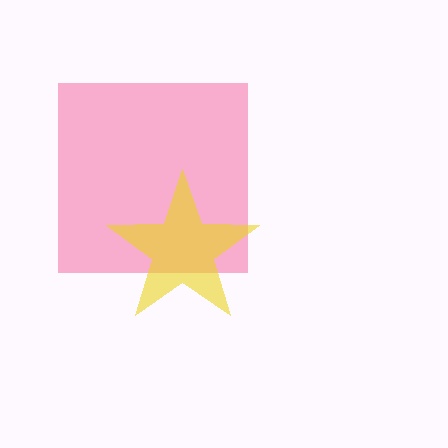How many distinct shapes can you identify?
There are 2 distinct shapes: a pink square, a yellow star.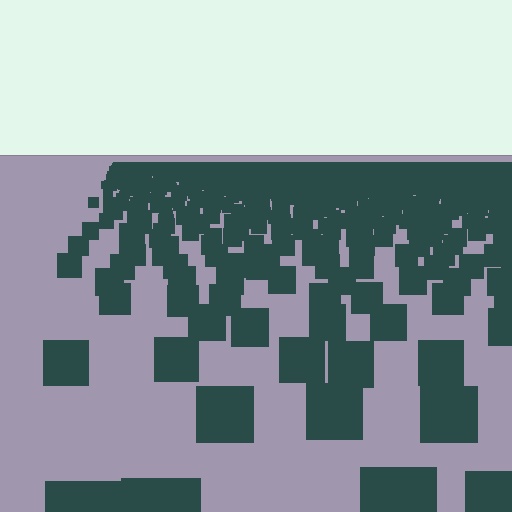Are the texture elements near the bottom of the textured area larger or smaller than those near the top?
Larger. Near the bottom, elements are closer to the viewer and appear at a bigger on-screen size.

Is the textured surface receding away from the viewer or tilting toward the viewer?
The surface is receding away from the viewer. Texture elements get smaller and denser toward the top.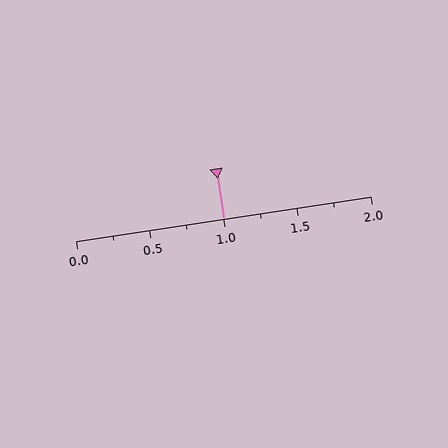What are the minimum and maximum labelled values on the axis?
The axis runs from 0.0 to 2.0.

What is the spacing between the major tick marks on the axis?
The major ticks are spaced 0.5 apart.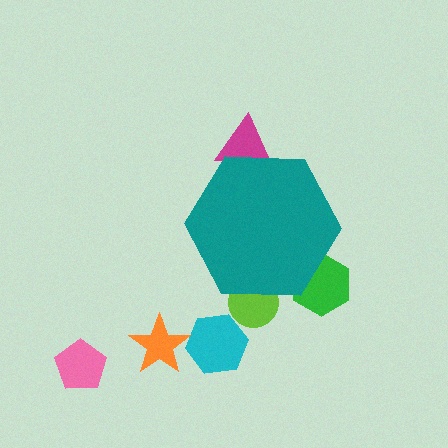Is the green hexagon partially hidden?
Yes, the green hexagon is partially hidden behind the teal hexagon.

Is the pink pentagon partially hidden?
No, the pink pentagon is fully visible.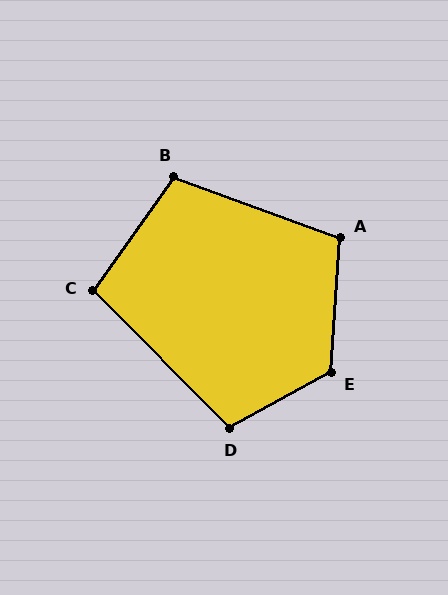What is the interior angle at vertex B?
Approximately 105 degrees (obtuse).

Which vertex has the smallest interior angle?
C, at approximately 100 degrees.